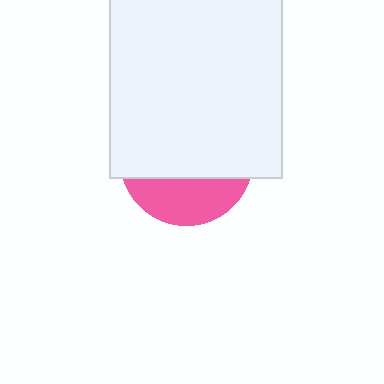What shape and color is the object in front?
The object in front is a white rectangle.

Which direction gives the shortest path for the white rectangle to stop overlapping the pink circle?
Moving up gives the shortest separation.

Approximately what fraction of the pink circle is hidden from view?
Roughly 69% of the pink circle is hidden behind the white rectangle.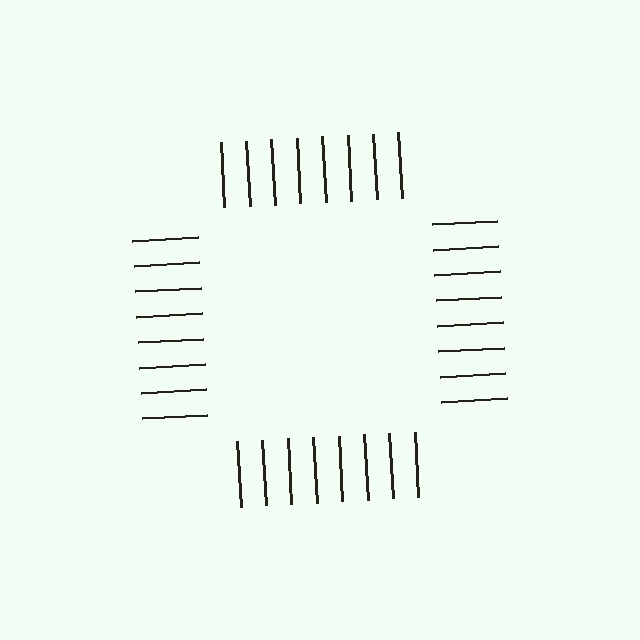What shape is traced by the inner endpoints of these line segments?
An illusory square — the line segments terminate on its edges but no continuous stroke is drawn.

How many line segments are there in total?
32 — 8 along each of the 4 edges.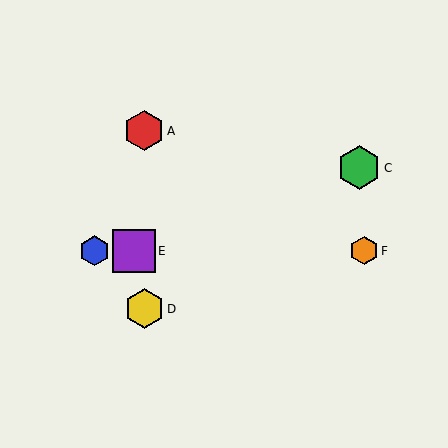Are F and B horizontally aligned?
Yes, both are at y≈251.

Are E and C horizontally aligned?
No, E is at y≈251 and C is at y≈168.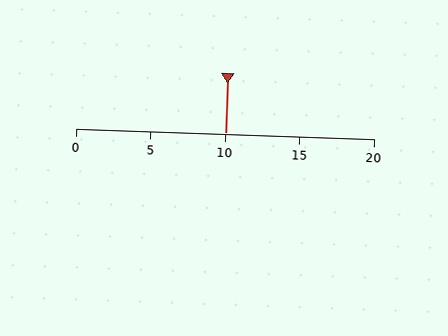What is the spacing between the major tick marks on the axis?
The major ticks are spaced 5 apart.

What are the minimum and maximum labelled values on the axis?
The axis runs from 0 to 20.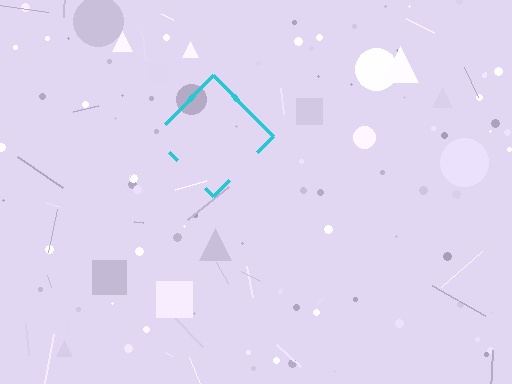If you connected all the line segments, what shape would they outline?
They would outline a diamond.